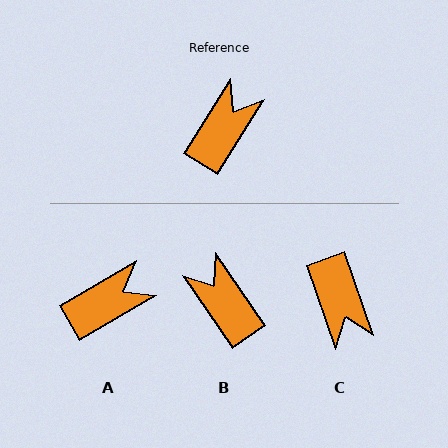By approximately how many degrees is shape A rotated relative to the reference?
Approximately 28 degrees clockwise.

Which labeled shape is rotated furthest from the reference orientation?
C, about 128 degrees away.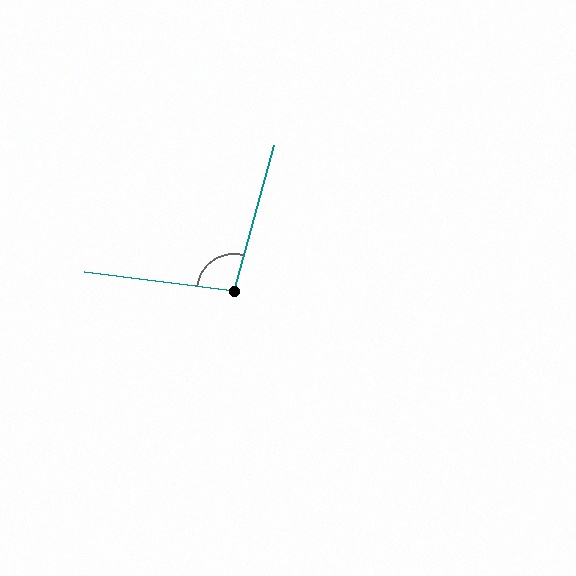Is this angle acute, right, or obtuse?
It is obtuse.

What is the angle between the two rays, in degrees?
Approximately 98 degrees.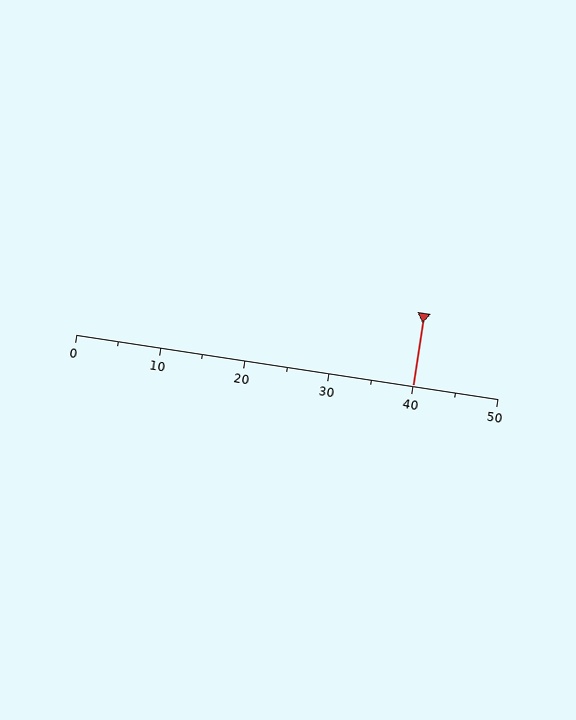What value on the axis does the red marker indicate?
The marker indicates approximately 40.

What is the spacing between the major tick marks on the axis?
The major ticks are spaced 10 apart.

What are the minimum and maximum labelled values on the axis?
The axis runs from 0 to 50.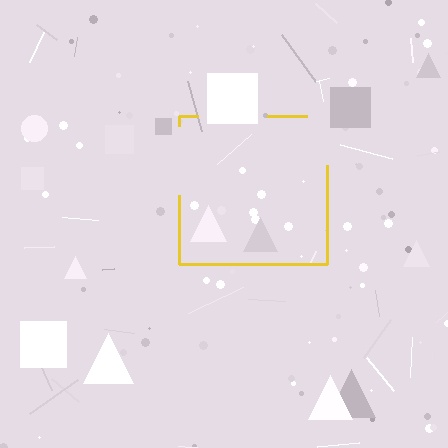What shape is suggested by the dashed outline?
The dashed outline suggests a square.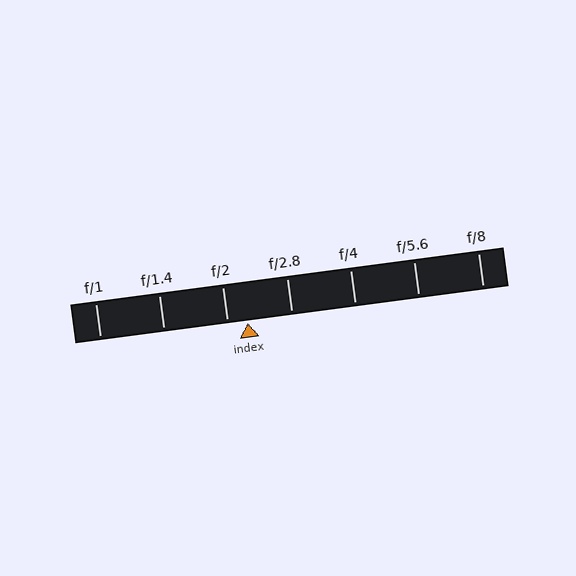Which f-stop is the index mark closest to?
The index mark is closest to f/2.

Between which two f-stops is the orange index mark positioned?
The index mark is between f/2 and f/2.8.